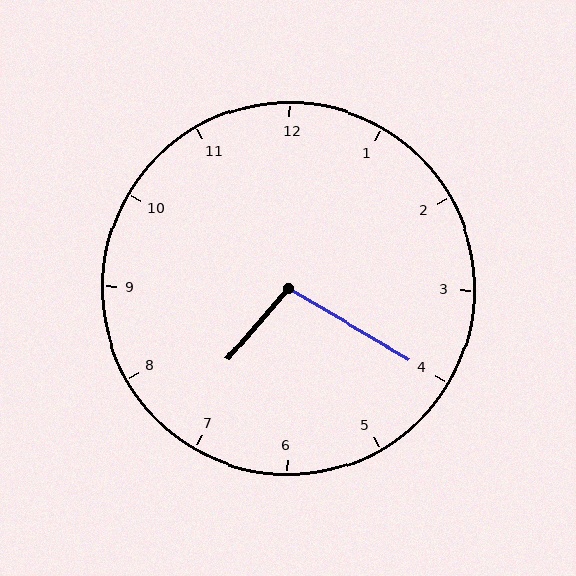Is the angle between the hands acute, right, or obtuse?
It is obtuse.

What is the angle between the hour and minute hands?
Approximately 100 degrees.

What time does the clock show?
7:20.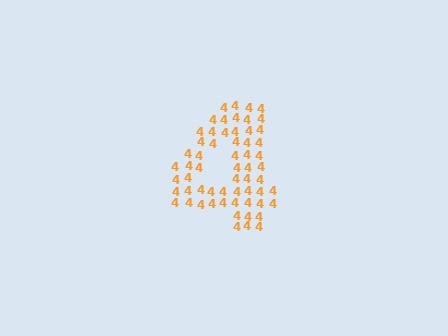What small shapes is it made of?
It is made of small digit 4's.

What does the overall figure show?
The overall figure shows the digit 4.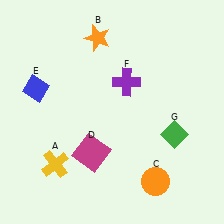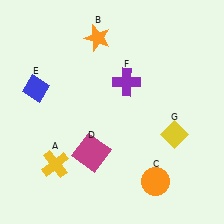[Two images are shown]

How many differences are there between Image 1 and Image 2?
There is 1 difference between the two images.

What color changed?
The diamond (G) changed from green in Image 1 to yellow in Image 2.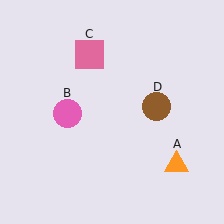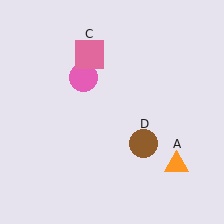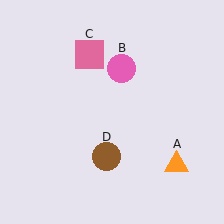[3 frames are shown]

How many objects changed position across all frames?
2 objects changed position: pink circle (object B), brown circle (object D).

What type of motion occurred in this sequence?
The pink circle (object B), brown circle (object D) rotated clockwise around the center of the scene.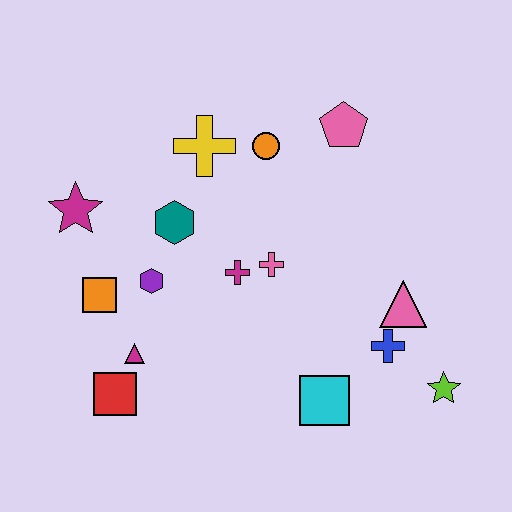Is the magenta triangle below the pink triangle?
Yes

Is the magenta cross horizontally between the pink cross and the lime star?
No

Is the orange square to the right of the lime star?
No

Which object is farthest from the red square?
The pink pentagon is farthest from the red square.